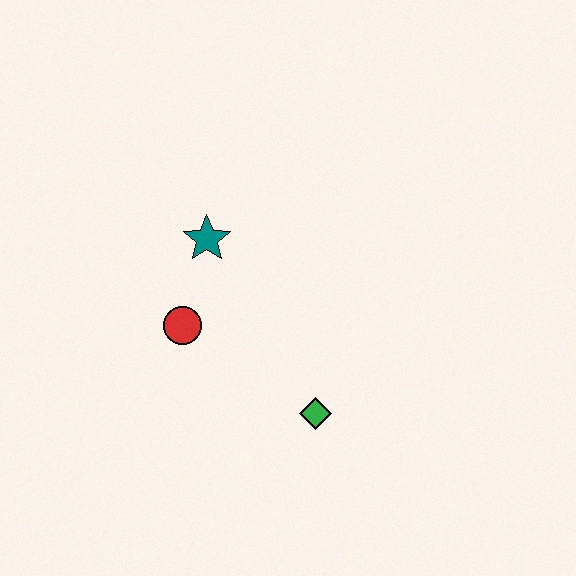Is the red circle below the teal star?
Yes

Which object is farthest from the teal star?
The green diamond is farthest from the teal star.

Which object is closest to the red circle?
The teal star is closest to the red circle.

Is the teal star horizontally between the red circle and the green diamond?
Yes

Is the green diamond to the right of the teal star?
Yes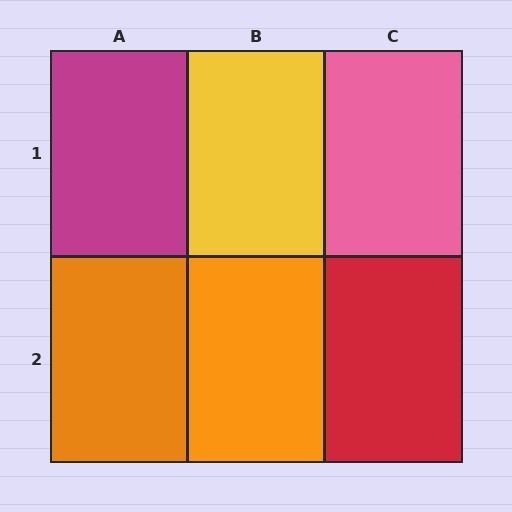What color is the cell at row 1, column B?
Yellow.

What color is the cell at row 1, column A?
Magenta.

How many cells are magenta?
1 cell is magenta.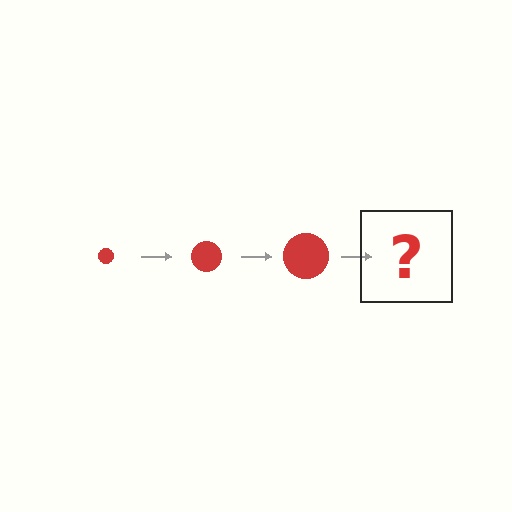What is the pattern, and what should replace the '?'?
The pattern is that the circle gets progressively larger each step. The '?' should be a red circle, larger than the previous one.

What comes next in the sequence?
The next element should be a red circle, larger than the previous one.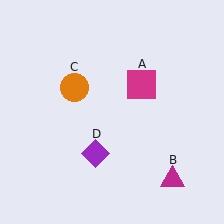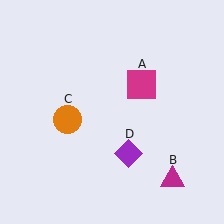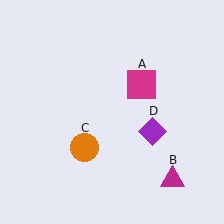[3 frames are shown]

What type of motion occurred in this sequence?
The orange circle (object C), purple diamond (object D) rotated counterclockwise around the center of the scene.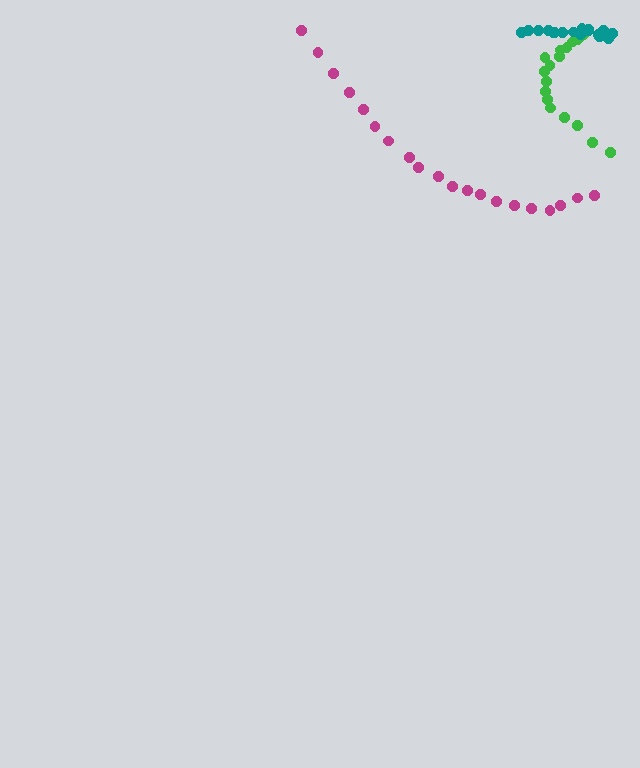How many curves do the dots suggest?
There are 3 distinct paths.